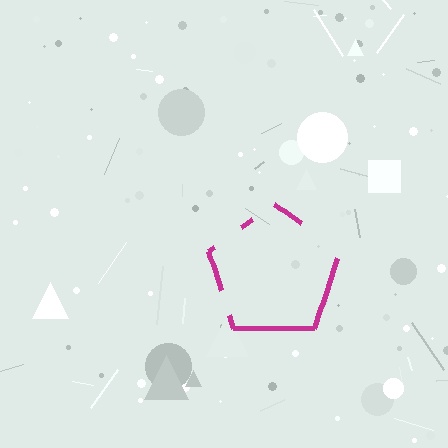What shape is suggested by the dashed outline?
The dashed outline suggests a pentagon.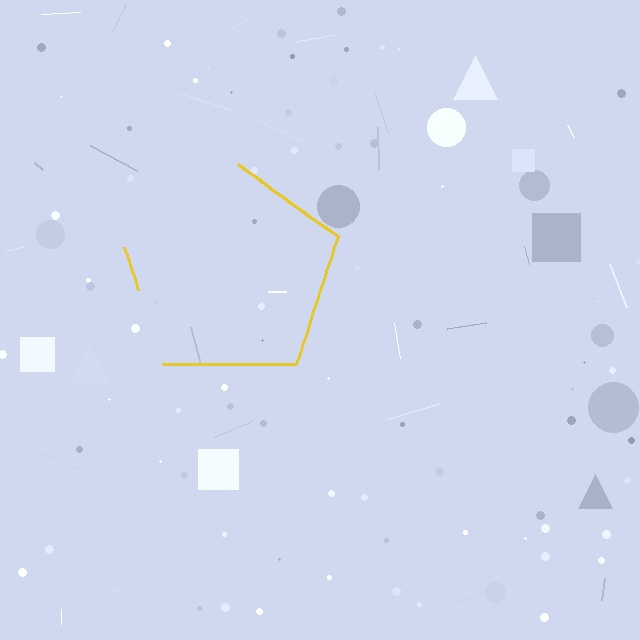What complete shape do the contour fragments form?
The contour fragments form a pentagon.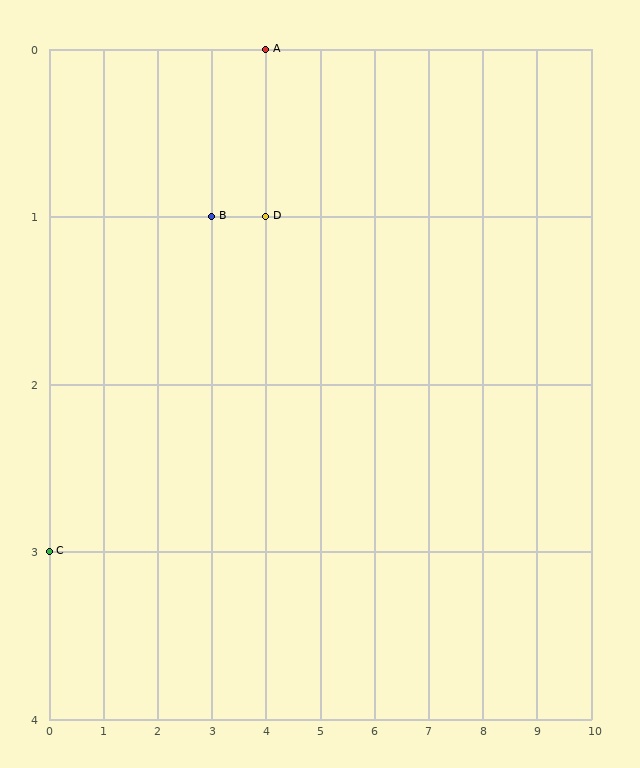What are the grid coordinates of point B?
Point B is at grid coordinates (3, 1).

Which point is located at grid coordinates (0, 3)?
Point C is at (0, 3).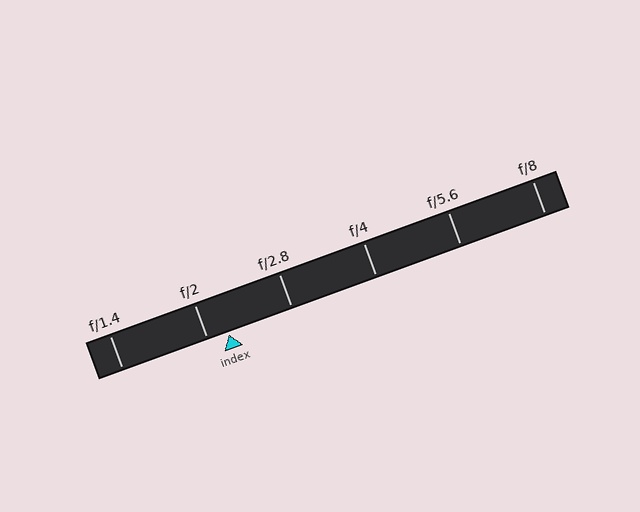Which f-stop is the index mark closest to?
The index mark is closest to f/2.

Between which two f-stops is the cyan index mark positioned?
The index mark is between f/2 and f/2.8.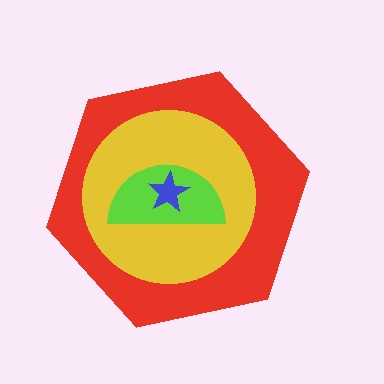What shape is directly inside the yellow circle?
The lime semicircle.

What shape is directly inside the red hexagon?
The yellow circle.